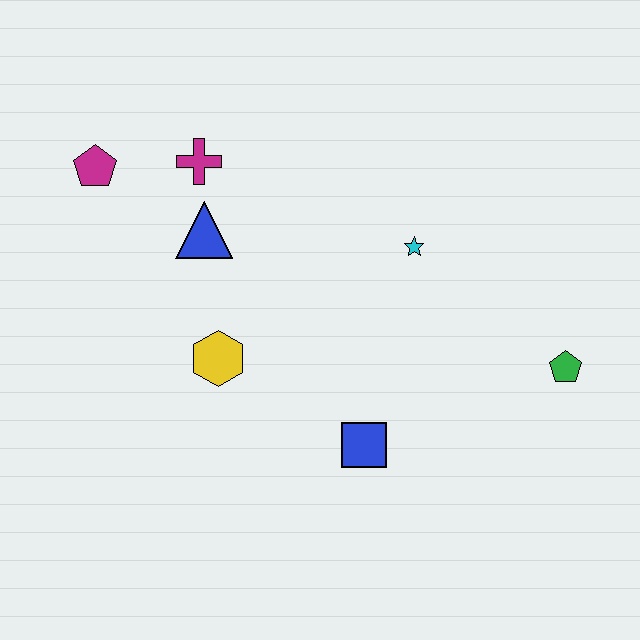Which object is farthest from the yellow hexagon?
The green pentagon is farthest from the yellow hexagon.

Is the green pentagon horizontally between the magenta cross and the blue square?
No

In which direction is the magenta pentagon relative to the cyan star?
The magenta pentagon is to the left of the cyan star.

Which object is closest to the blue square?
The yellow hexagon is closest to the blue square.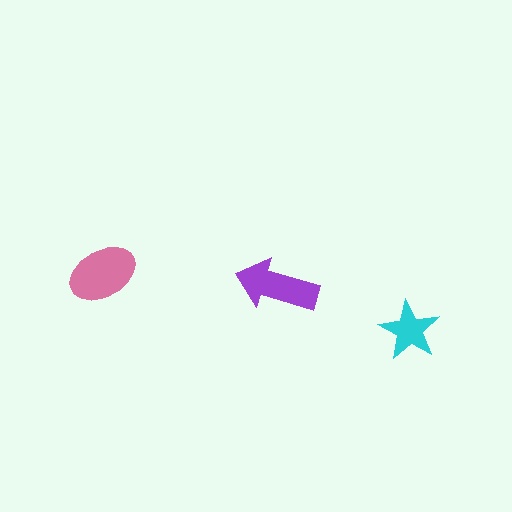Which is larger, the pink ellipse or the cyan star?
The pink ellipse.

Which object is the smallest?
The cyan star.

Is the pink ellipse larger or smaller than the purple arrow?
Larger.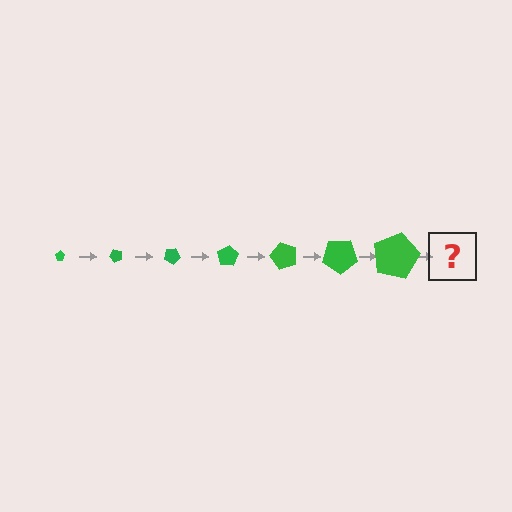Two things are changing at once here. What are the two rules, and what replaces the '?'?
The two rules are that the pentagon grows larger each step and it rotates 50 degrees each step. The '?' should be a pentagon, larger than the previous one and rotated 350 degrees from the start.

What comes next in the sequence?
The next element should be a pentagon, larger than the previous one and rotated 350 degrees from the start.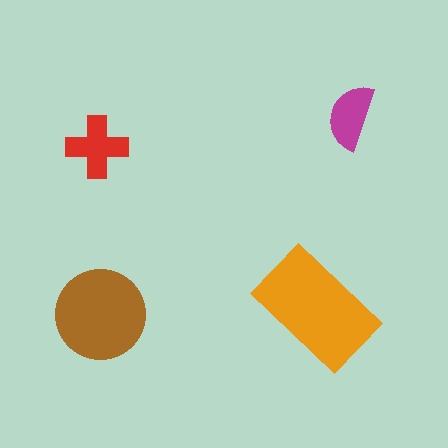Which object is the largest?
The orange rectangle.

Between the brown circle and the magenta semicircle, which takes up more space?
The brown circle.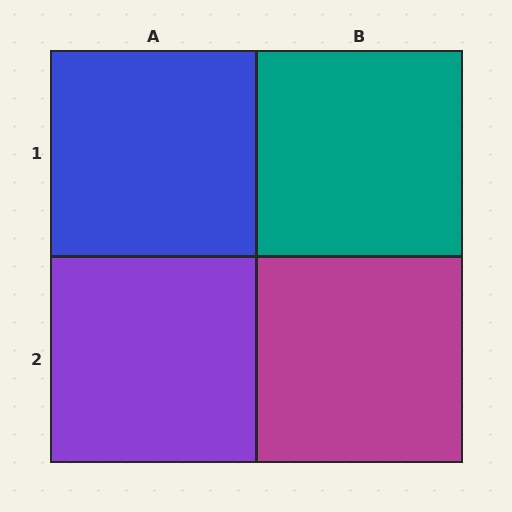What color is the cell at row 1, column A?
Blue.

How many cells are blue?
1 cell is blue.